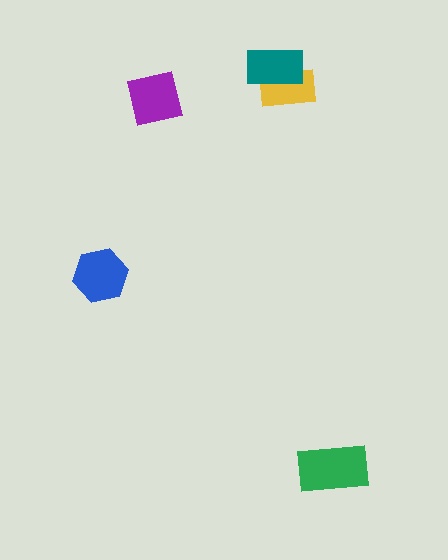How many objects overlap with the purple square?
0 objects overlap with the purple square.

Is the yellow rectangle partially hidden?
Yes, it is partially covered by another shape.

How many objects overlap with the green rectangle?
0 objects overlap with the green rectangle.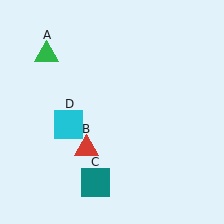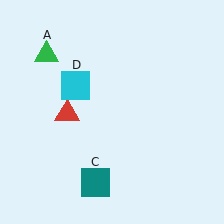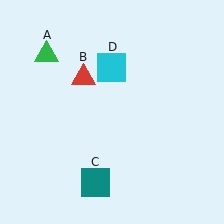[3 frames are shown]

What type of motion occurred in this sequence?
The red triangle (object B), cyan square (object D) rotated clockwise around the center of the scene.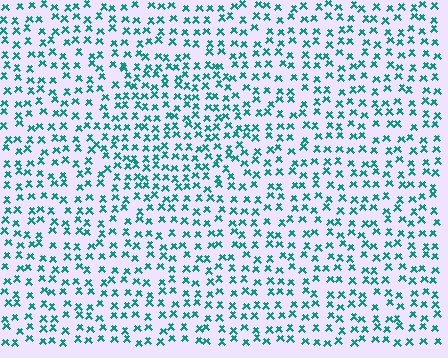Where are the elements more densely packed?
The elements are more densely packed inside the circle boundary.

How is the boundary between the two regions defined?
The boundary is defined by a change in element density (approximately 1.4x ratio). All elements are the same color, size, and shape.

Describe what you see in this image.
The image contains small teal elements arranged at two different densities. A circle-shaped region is visible where the elements are more densely packed than the surrounding area.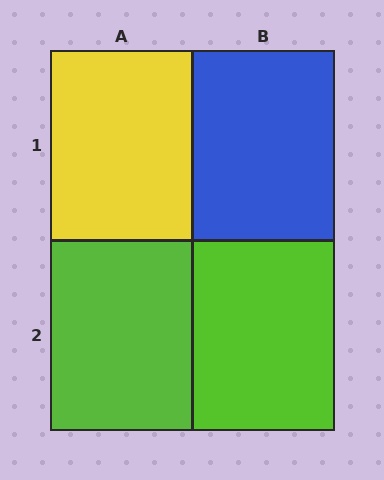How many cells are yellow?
1 cell is yellow.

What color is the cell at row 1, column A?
Yellow.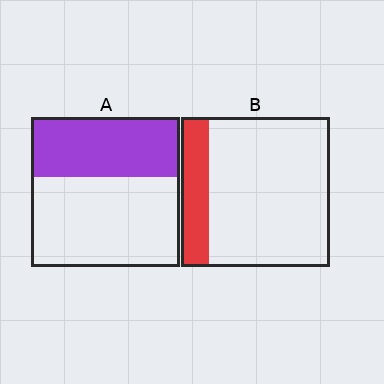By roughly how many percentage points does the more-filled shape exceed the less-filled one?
By roughly 20 percentage points (A over B).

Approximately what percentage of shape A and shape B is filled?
A is approximately 40% and B is approximately 20%.